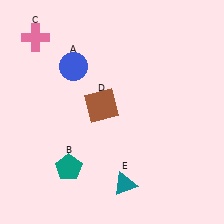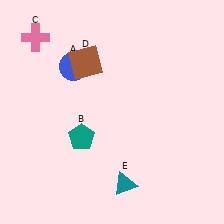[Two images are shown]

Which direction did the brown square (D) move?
The brown square (D) moved up.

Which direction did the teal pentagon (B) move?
The teal pentagon (B) moved up.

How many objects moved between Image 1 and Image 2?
2 objects moved between the two images.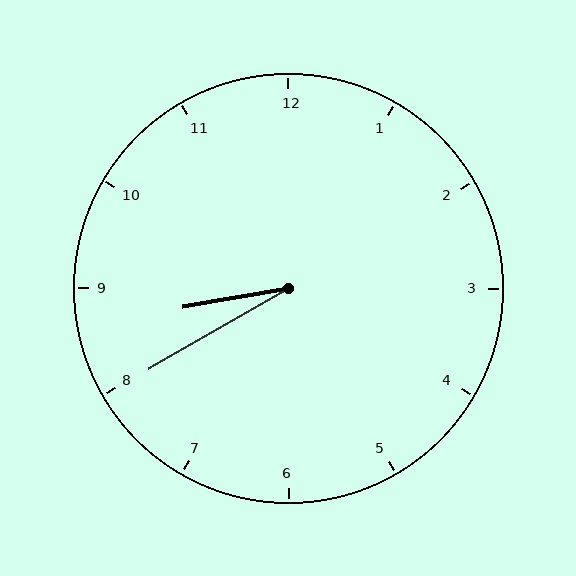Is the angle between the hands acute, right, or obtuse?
It is acute.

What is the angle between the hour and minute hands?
Approximately 20 degrees.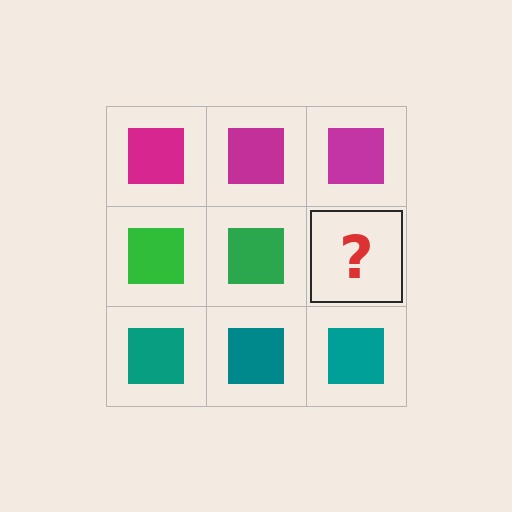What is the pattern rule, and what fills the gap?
The rule is that each row has a consistent color. The gap should be filled with a green square.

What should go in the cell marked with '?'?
The missing cell should contain a green square.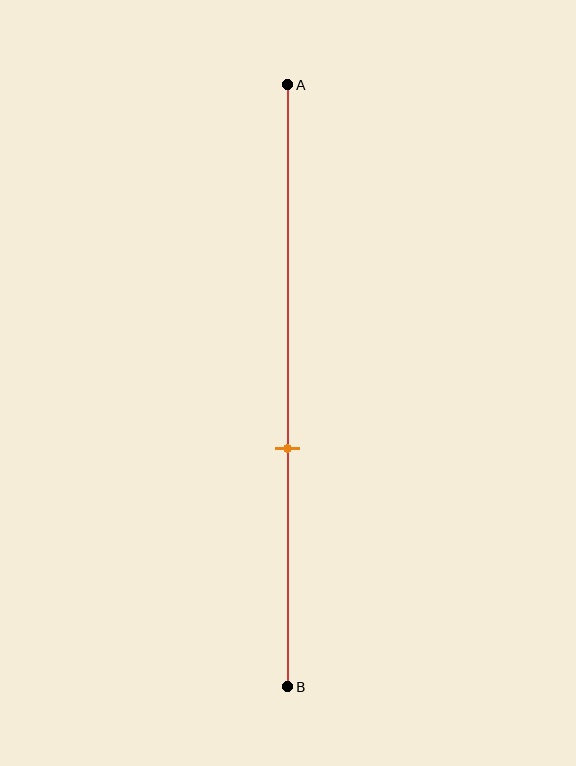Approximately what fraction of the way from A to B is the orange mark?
The orange mark is approximately 60% of the way from A to B.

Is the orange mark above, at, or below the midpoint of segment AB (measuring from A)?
The orange mark is below the midpoint of segment AB.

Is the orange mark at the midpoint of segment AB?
No, the mark is at about 60% from A, not at the 50% midpoint.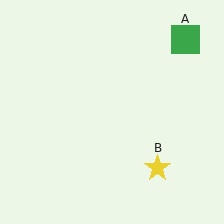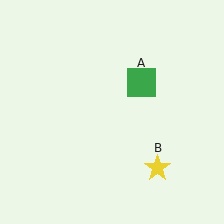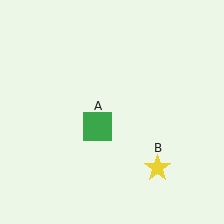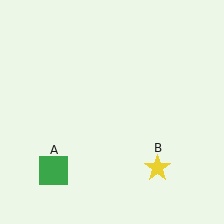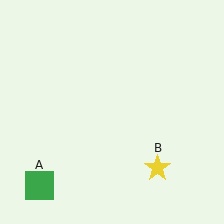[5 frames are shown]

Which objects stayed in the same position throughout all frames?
Yellow star (object B) remained stationary.